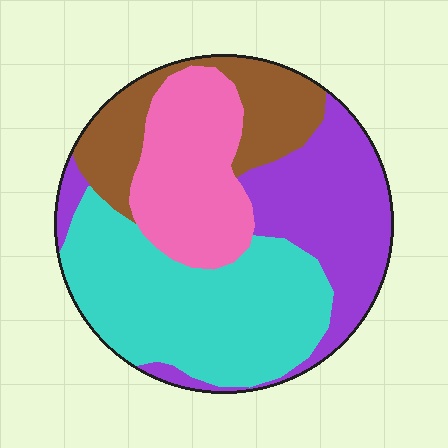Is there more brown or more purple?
Purple.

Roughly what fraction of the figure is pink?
Pink covers around 20% of the figure.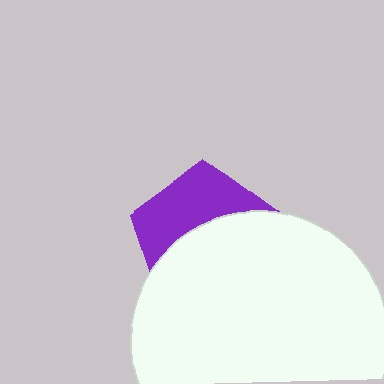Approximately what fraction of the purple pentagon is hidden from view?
Roughly 57% of the purple pentagon is hidden behind the white circle.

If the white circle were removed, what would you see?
You would see the complete purple pentagon.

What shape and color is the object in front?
The object in front is a white circle.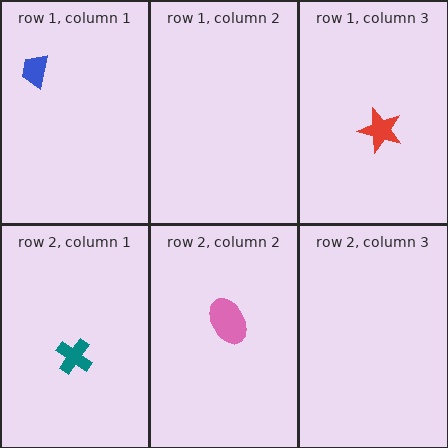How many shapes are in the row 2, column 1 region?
1.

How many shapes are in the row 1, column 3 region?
1.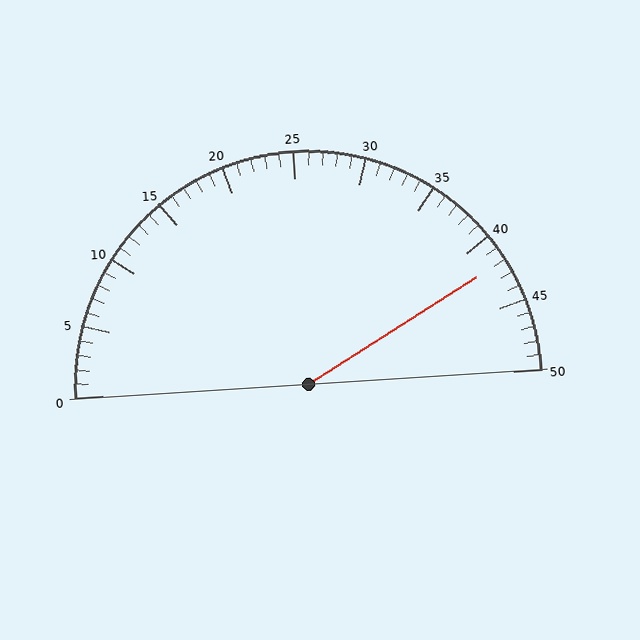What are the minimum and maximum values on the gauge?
The gauge ranges from 0 to 50.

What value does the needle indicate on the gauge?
The needle indicates approximately 42.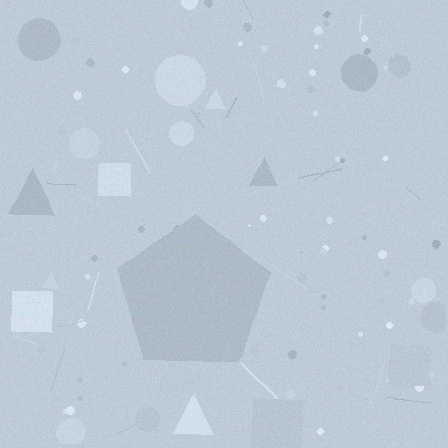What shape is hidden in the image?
A pentagon is hidden in the image.